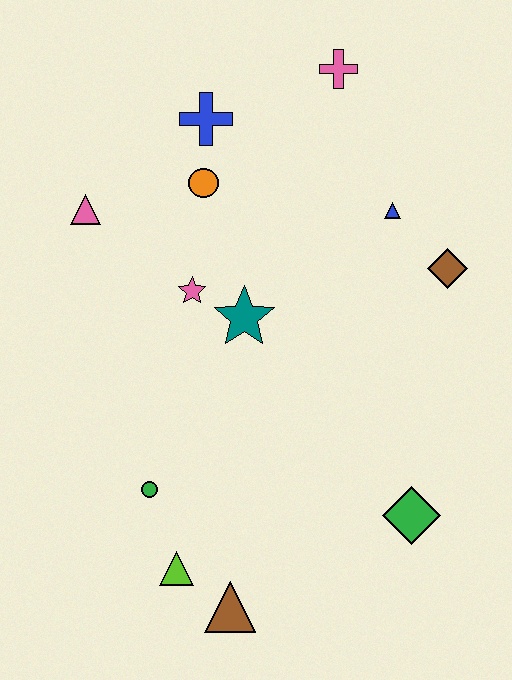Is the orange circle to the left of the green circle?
No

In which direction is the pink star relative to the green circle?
The pink star is above the green circle.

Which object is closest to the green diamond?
The brown triangle is closest to the green diamond.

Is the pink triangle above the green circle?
Yes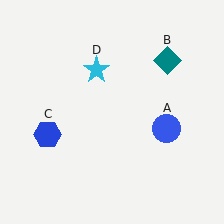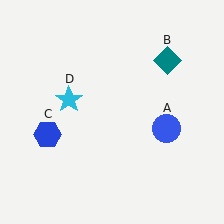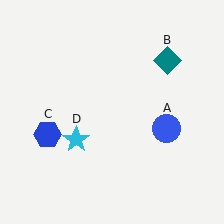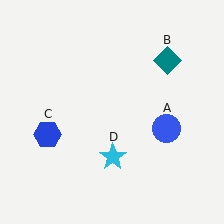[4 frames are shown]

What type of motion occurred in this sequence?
The cyan star (object D) rotated counterclockwise around the center of the scene.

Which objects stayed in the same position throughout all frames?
Blue circle (object A) and teal diamond (object B) and blue hexagon (object C) remained stationary.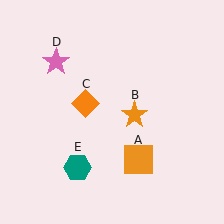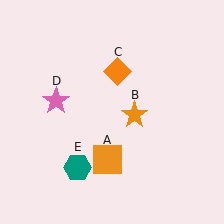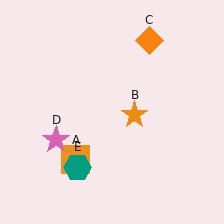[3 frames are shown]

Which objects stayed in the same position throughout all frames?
Orange star (object B) and teal hexagon (object E) remained stationary.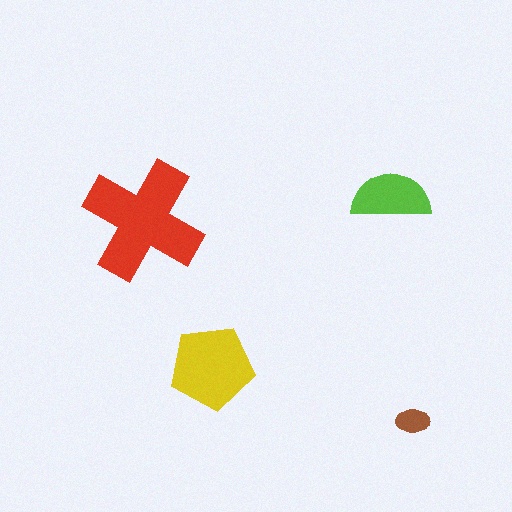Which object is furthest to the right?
The brown ellipse is rightmost.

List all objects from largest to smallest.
The red cross, the yellow pentagon, the lime semicircle, the brown ellipse.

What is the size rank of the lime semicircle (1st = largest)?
3rd.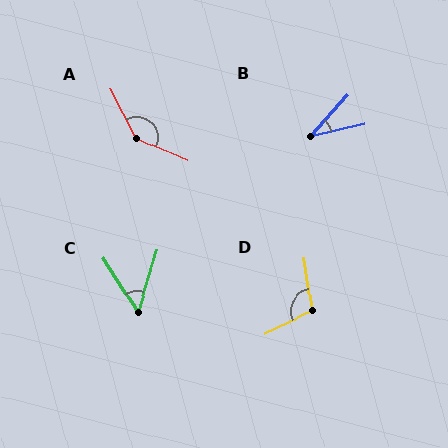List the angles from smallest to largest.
B (35°), C (50°), D (107°), A (141°).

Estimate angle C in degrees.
Approximately 50 degrees.